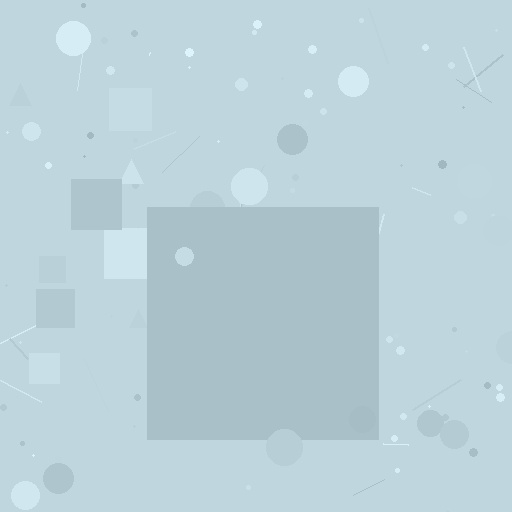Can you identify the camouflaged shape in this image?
The camouflaged shape is a square.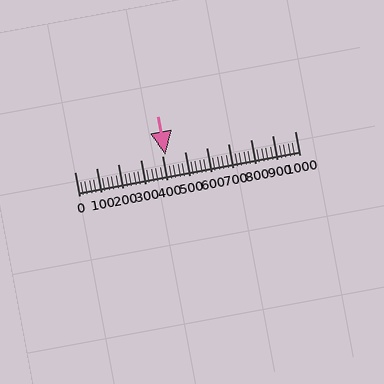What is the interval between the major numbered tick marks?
The major tick marks are spaced 100 units apart.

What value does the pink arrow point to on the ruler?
The pink arrow points to approximately 414.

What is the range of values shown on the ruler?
The ruler shows values from 0 to 1000.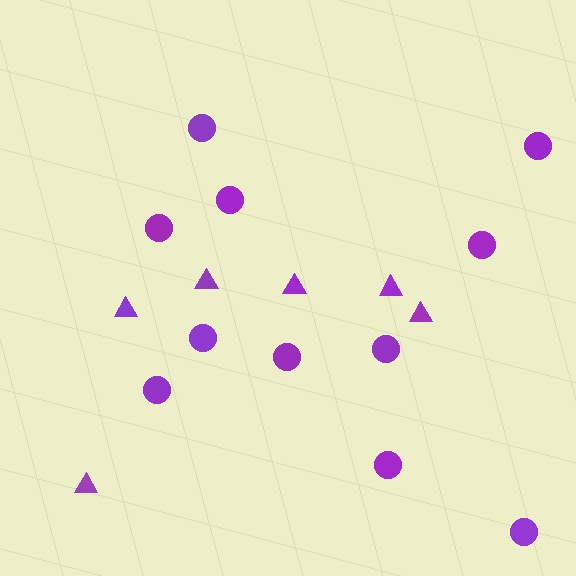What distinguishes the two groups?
There are 2 groups: one group of circles (11) and one group of triangles (6).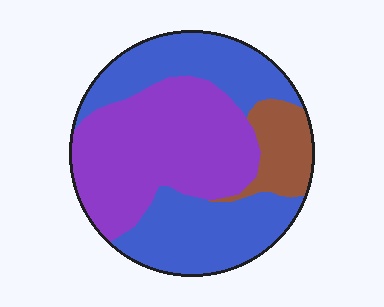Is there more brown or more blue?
Blue.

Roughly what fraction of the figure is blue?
Blue covers about 45% of the figure.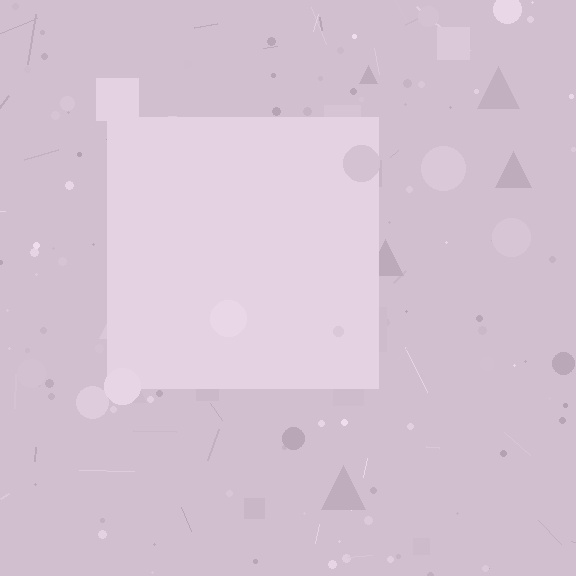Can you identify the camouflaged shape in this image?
The camouflaged shape is a square.